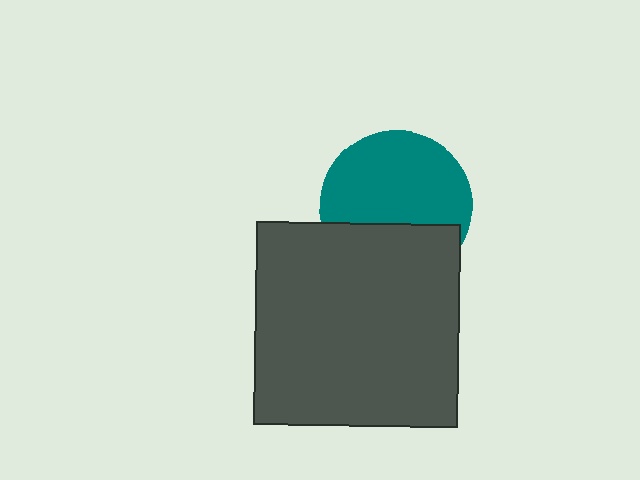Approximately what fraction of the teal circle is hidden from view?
Roughly 36% of the teal circle is hidden behind the dark gray square.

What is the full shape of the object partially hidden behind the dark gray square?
The partially hidden object is a teal circle.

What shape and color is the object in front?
The object in front is a dark gray square.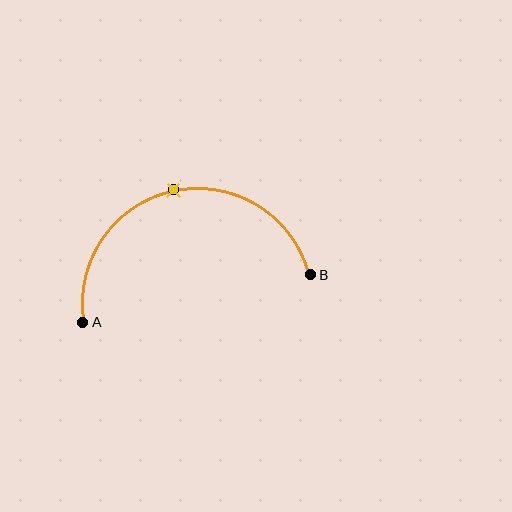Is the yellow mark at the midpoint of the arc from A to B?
Yes. The yellow mark lies on the arc at equal arc-length from both A and B — it is the arc midpoint.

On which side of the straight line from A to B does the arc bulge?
The arc bulges above the straight line connecting A and B.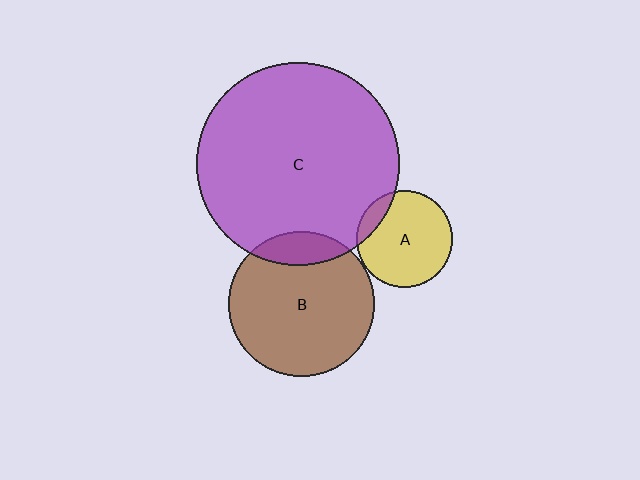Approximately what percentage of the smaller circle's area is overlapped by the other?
Approximately 10%.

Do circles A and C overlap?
Yes.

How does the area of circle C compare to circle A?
Approximately 4.4 times.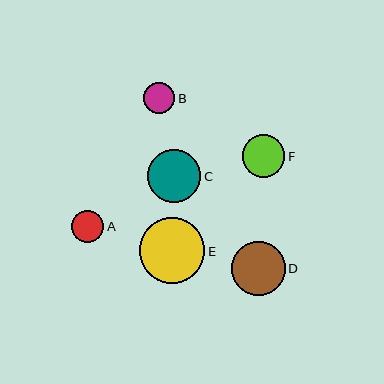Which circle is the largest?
Circle E is the largest with a size of approximately 65 pixels.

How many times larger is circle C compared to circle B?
Circle C is approximately 1.7 times the size of circle B.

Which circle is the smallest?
Circle B is the smallest with a size of approximately 31 pixels.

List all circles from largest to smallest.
From largest to smallest: E, D, C, F, A, B.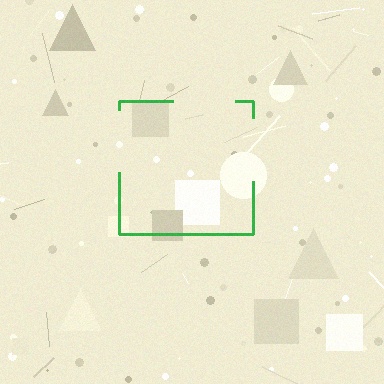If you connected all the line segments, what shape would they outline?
They would outline a square.